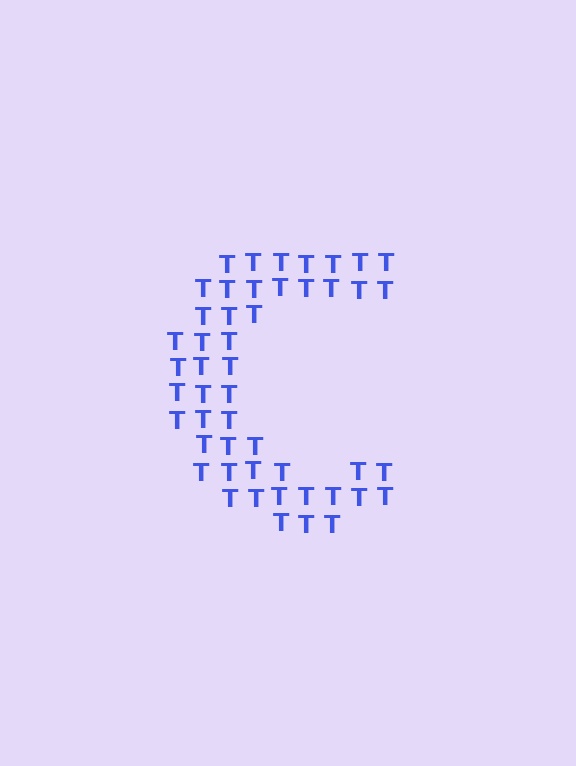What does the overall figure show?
The overall figure shows the letter C.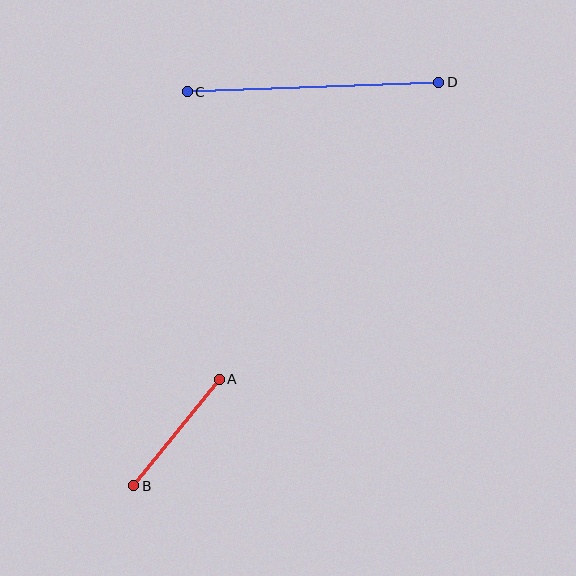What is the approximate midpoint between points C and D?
The midpoint is at approximately (313, 87) pixels.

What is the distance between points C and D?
The distance is approximately 252 pixels.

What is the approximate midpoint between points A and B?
The midpoint is at approximately (177, 433) pixels.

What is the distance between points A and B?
The distance is approximately 136 pixels.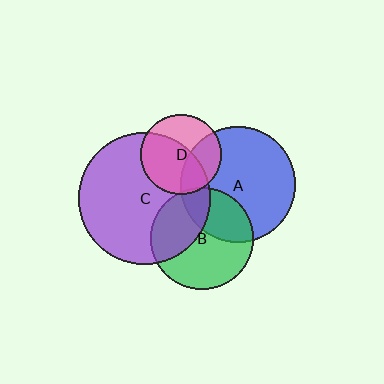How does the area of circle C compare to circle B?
Approximately 1.7 times.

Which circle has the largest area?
Circle C (purple).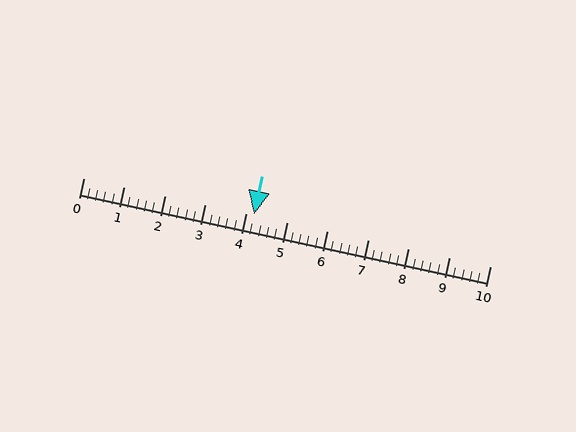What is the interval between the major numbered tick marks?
The major tick marks are spaced 1 units apart.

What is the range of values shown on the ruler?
The ruler shows values from 0 to 10.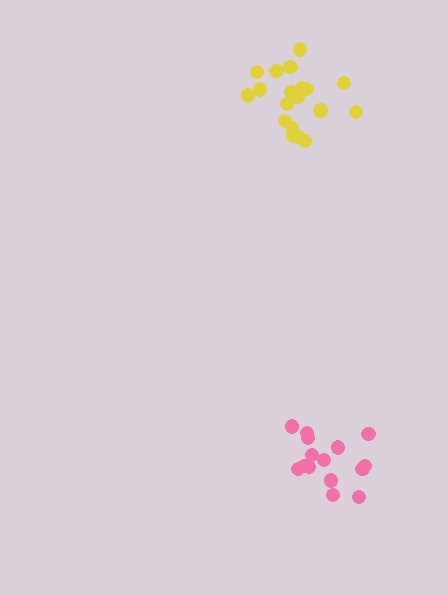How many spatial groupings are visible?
There are 2 spatial groupings.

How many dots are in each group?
Group 1: 15 dots, Group 2: 20 dots (35 total).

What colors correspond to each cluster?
The clusters are colored: pink, yellow.